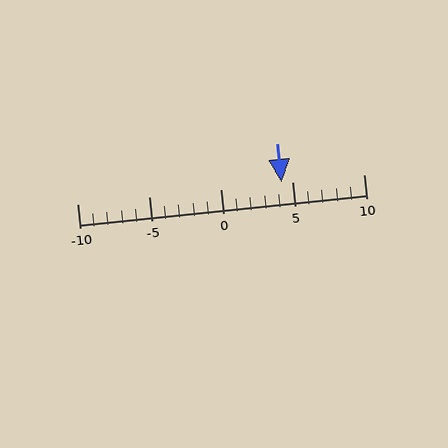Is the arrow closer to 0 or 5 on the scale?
The arrow is closer to 5.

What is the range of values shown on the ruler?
The ruler shows values from -10 to 10.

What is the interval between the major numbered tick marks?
The major tick marks are spaced 5 units apart.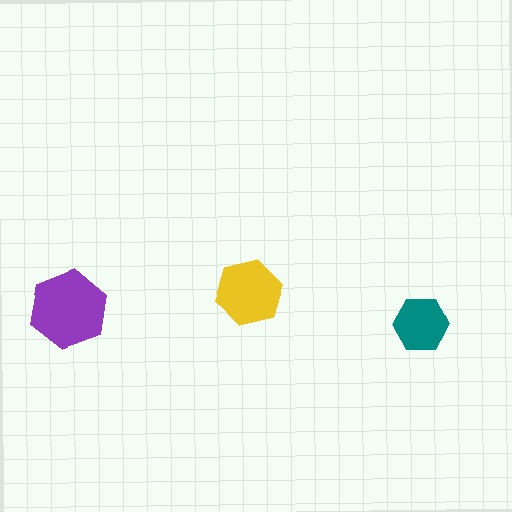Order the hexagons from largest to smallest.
the purple one, the yellow one, the teal one.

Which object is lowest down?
The teal hexagon is bottommost.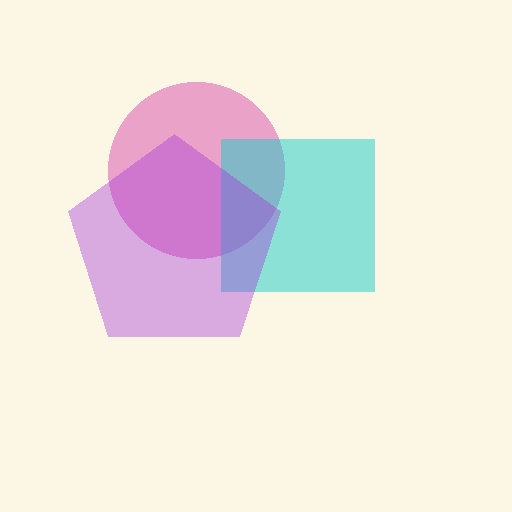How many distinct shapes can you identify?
There are 3 distinct shapes: a magenta circle, a cyan square, a purple pentagon.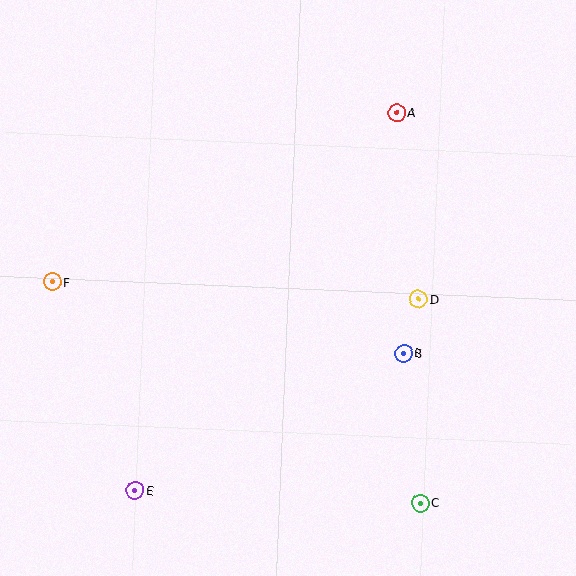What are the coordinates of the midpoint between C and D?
The midpoint between C and D is at (419, 401).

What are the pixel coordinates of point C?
Point C is at (420, 503).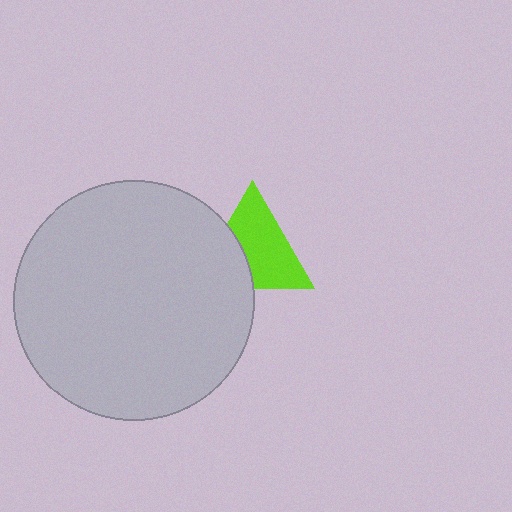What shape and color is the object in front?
The object in front is a light gray circle.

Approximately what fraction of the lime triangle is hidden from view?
Roughly 35% of the lime triangle is hidden behind the light gray circle.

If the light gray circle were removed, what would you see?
You would see the complete lime triangle.